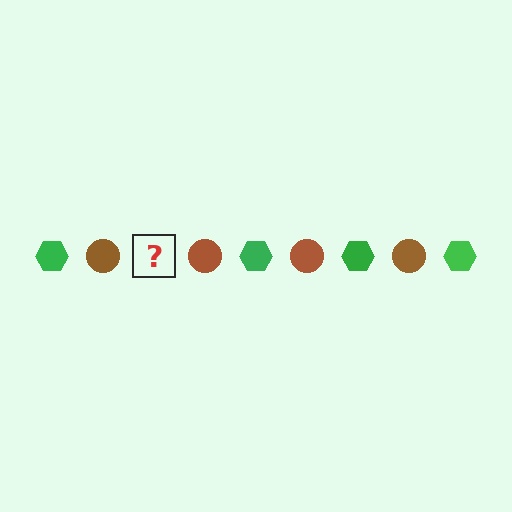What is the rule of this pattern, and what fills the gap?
The rule is that the pattern alternates between green hexagon and brown circle. The gap should be filled with a green hexagon.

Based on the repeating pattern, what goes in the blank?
The blank should be a green hexagon.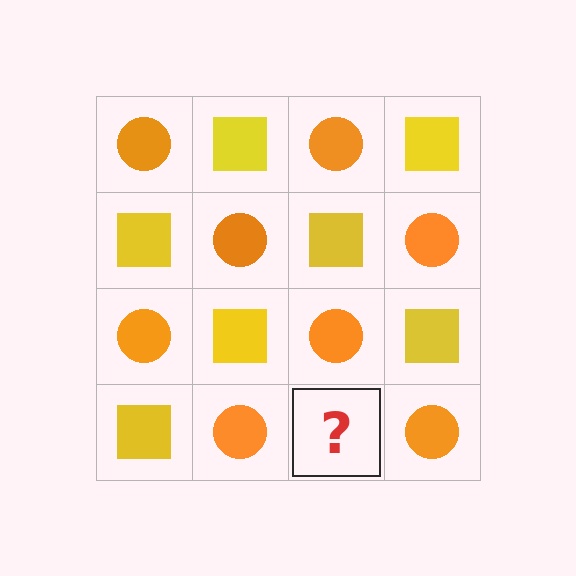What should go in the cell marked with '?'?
The missing cell should contain a yellow square.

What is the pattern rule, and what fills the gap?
The rule is that it alternates orange circle and yellow square in a checkerboard pattern. The gap should be filled with a yellow square.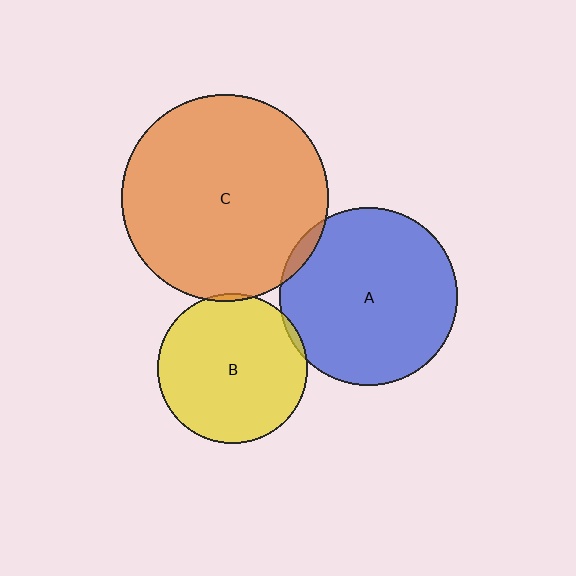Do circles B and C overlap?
Yes.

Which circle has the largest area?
Circle C (orange).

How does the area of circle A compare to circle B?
Approximately 1.4 times.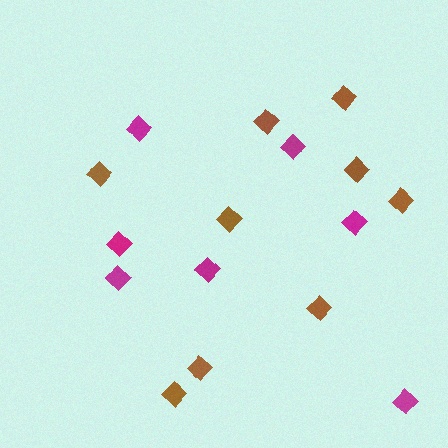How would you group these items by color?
There are 2 groups: one group of magenta diamonds (7) and one group of brown diamonds (9).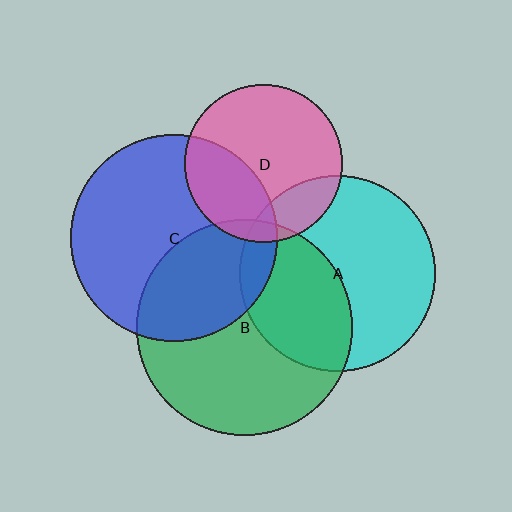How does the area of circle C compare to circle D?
Approximately 1.7 times.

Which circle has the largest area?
Circle B (green).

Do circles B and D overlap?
Yes.